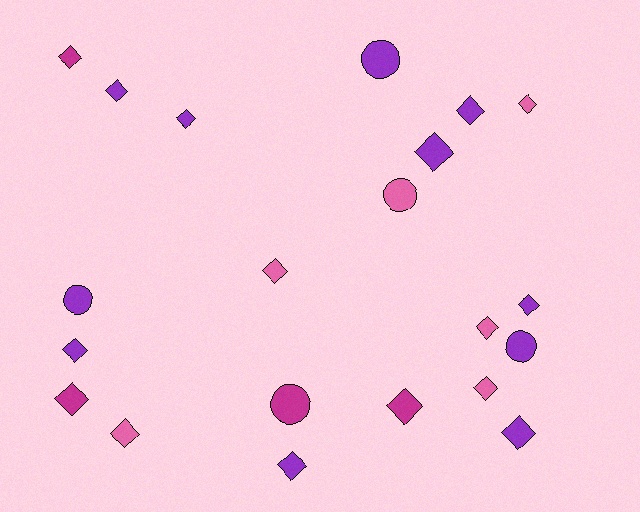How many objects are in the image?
There are 21 objects.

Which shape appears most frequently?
Diamond, with 16 objects.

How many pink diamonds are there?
There are 5 pink diamonds.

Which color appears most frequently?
Purple, with 11 objects.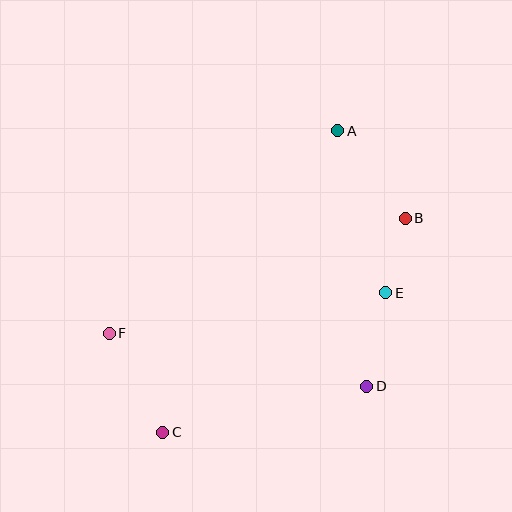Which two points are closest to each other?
Points B and E are closest to each other.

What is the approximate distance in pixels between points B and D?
The distance between B and D is approximately 173 pixels.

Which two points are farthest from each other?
Points A and C are farthest from each other.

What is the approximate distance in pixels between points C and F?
The distance between C and F is approximately 112 pixels.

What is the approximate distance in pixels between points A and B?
The distance between A and B is approximately 110 pixels.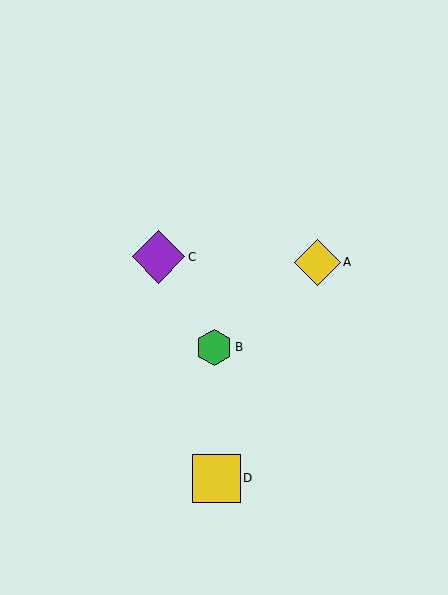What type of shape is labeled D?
Shape D is a yellow square.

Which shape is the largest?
The purple diamond (labeled C) is the largest.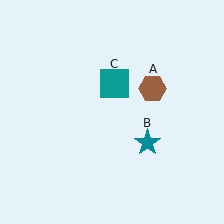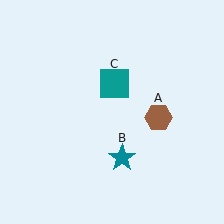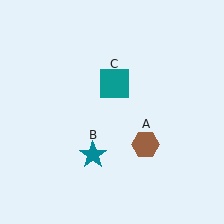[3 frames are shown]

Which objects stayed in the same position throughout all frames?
Teal square (object C) remained stationary.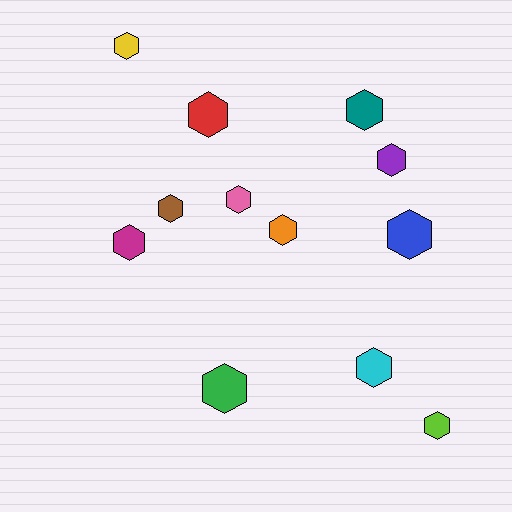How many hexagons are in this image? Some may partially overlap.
There are 12 hexagons.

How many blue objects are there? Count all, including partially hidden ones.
There is 1 blue object.